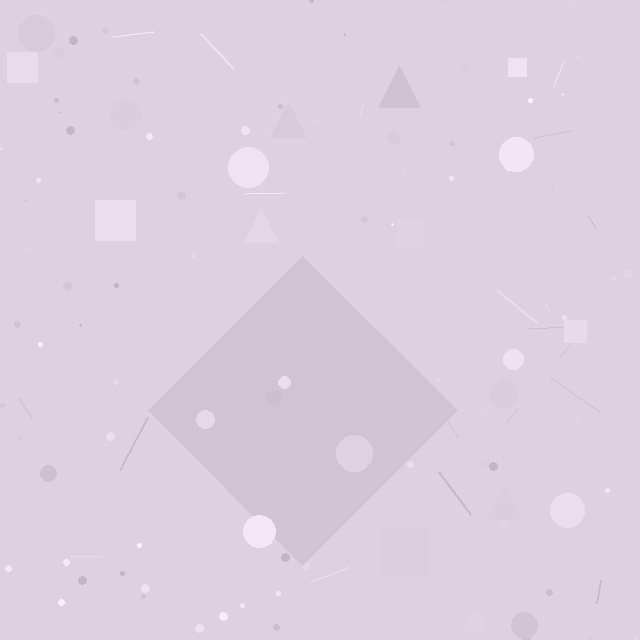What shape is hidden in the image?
A diamond is hidden in the image.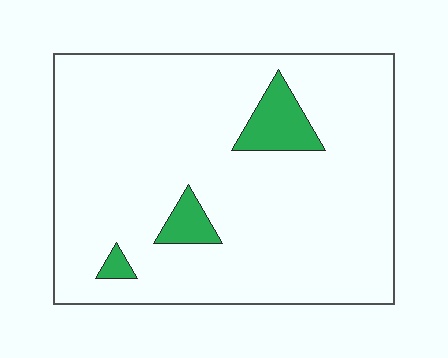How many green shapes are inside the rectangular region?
3.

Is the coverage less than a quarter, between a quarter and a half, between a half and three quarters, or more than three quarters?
Less than a quarter.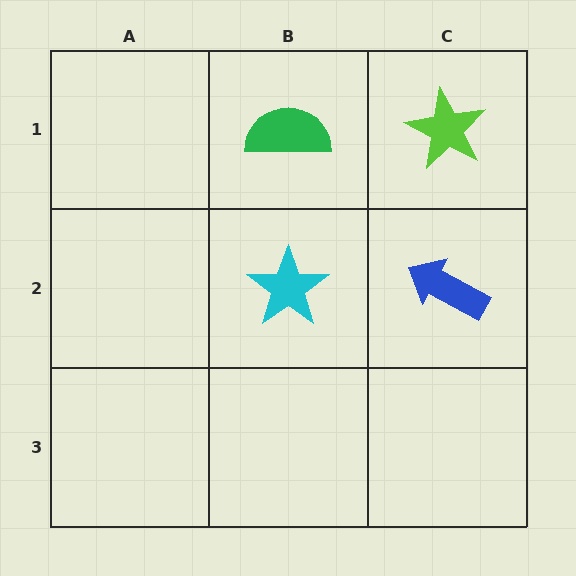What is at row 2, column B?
A cyan star.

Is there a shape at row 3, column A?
No, that cell is empty.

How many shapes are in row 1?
2 shapes.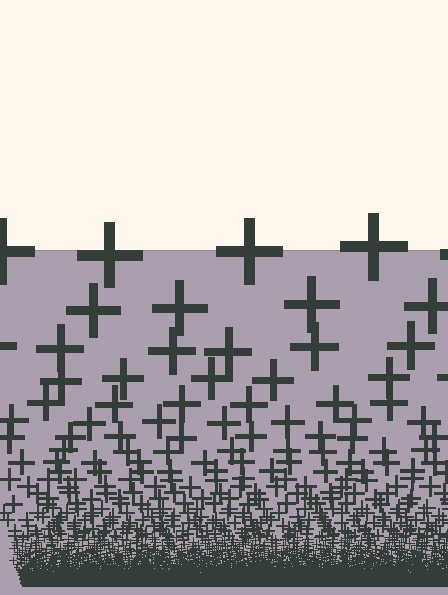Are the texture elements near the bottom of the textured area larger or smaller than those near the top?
Smaller. The gradient is inverted — elements near the bottom are smaller and denser.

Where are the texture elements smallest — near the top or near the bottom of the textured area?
Near the bottom.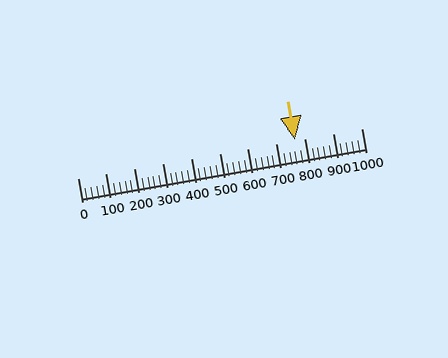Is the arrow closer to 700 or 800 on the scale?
The arrow is closer to 800.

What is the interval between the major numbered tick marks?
The major tick marks are spaced 100 units apart.